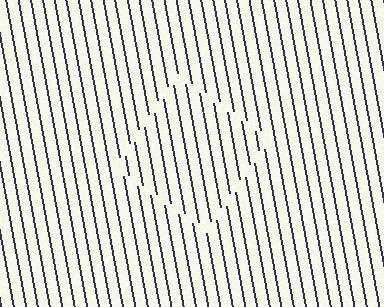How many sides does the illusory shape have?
4 sides — the line-ends trace a square.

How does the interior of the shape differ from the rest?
The interior of the shape contains the same grating, shifted by half a period — the contour is defined by the phase discontinuity where line-ends from the inner and outer gratings abut.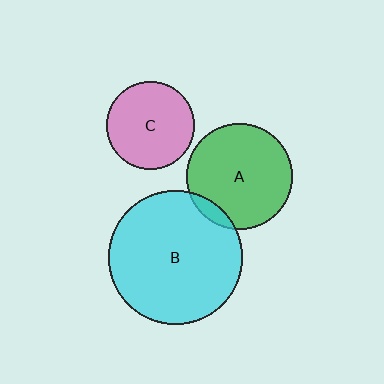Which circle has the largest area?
Circle B (cyan).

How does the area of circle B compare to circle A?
Approximately 1.6 times.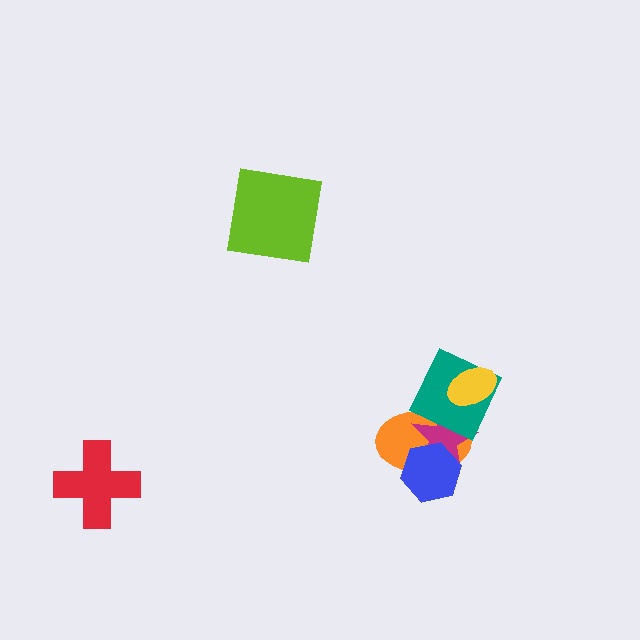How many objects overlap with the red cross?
0 objects overlap with the red cross.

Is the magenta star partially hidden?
Yes, it is partially covered by another shape.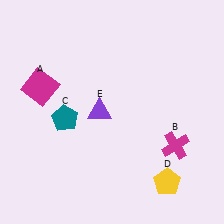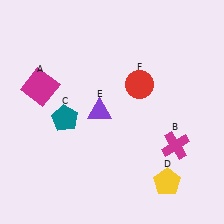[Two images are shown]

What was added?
A red circle (F) was added in Image 2.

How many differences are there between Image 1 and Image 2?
There is 1 difference between the two images.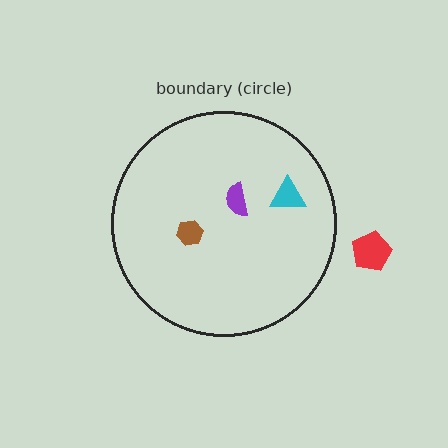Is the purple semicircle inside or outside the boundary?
Inside.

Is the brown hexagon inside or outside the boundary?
Inside.